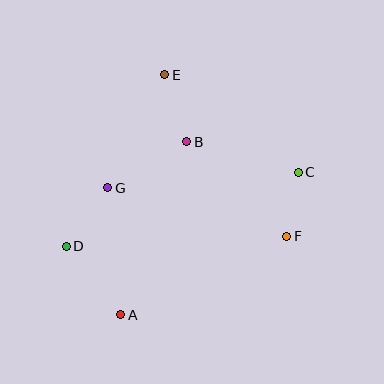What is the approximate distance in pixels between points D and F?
The distance between D and F is approximately 220 pixels.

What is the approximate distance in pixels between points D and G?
The distance between D and G is approximately 72 pixels.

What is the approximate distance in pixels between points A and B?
The distance between A and B is approximately 185 pixels.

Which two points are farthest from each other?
Points A and E are farthest from each other.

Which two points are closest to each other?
Points C and F are closest to each other.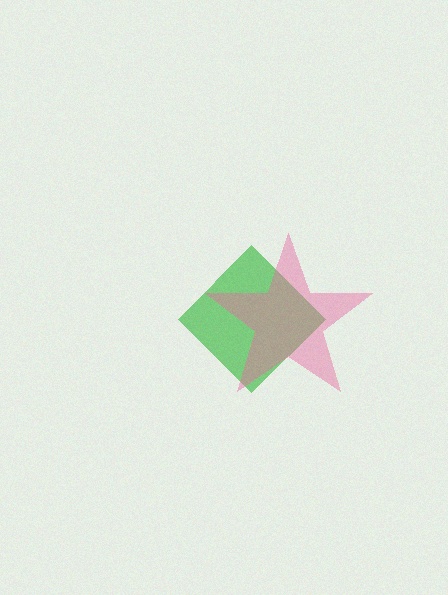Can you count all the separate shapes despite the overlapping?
Yes, there are 2 separate shapes.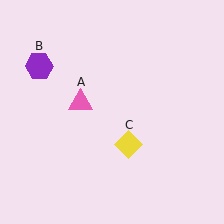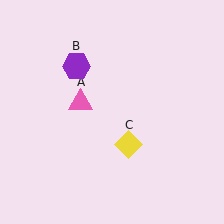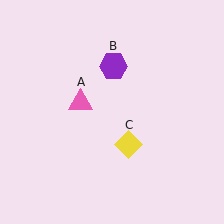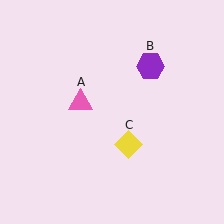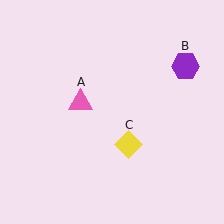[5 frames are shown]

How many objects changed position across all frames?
1 object changed position: purple hexagon (object B).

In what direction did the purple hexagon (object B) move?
The purple hexagon (object B) moved right.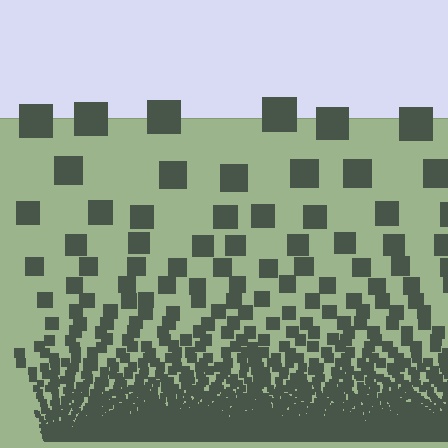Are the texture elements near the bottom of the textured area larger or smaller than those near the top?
Smaller. The gradient is inverted — elements near the bottom are smaller and denser.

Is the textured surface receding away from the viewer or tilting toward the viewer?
The surface appears to tilt toward the viewer. Texture elements get larger and sparser toward the top.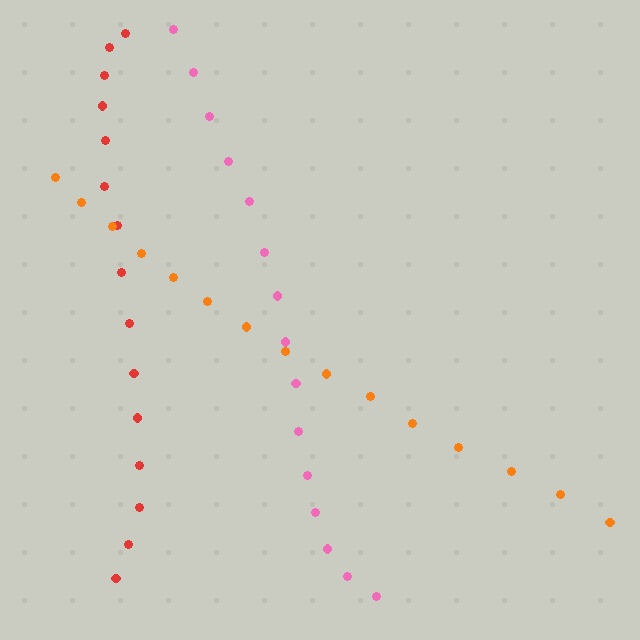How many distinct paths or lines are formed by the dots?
There are 3 distinct paths.